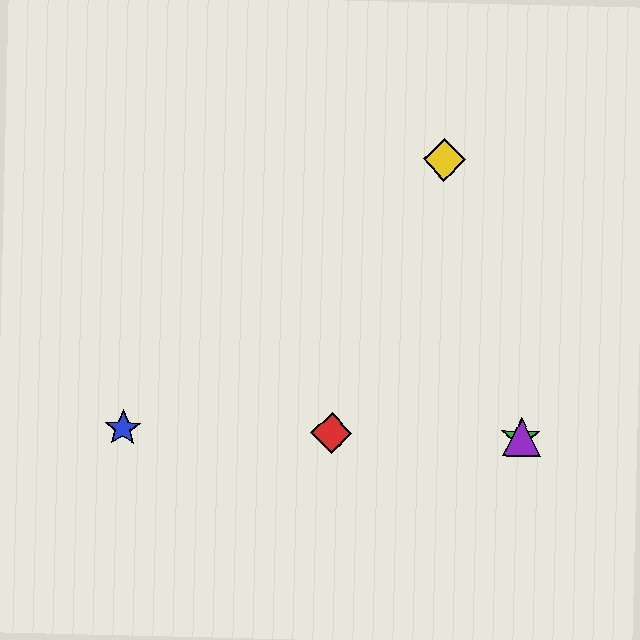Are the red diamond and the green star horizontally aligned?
Yes, both are at y≈433.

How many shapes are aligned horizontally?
4 shapes (the red diamond, the blue star, the green star, the purple triangle) are aligned horizontally.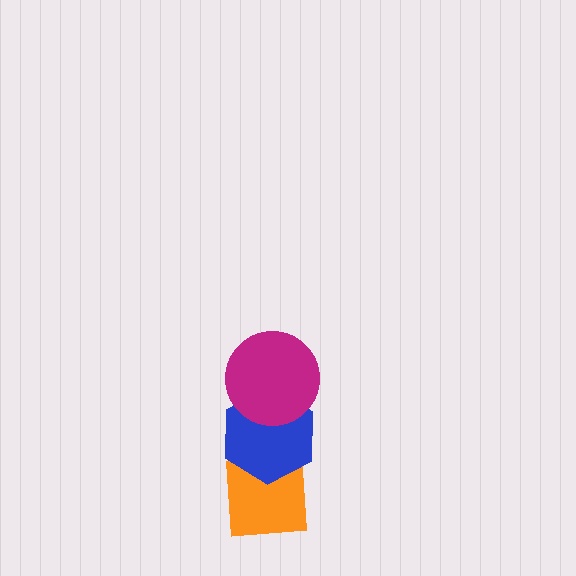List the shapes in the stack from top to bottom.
From top to bottom: the magenta circle, the blue hexagon, the orange square.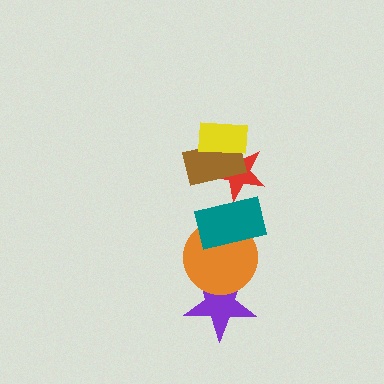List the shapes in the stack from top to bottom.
From top to bottom: the yellow rectangle, the brown rectangle, the red star, the teal rectangle, the orange circle, the purple star.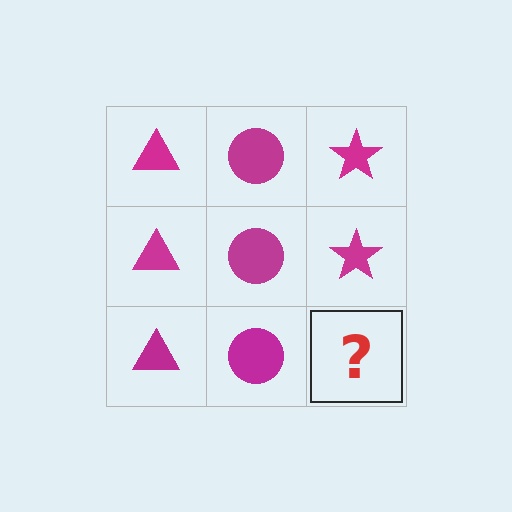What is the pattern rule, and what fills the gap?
The rule is that each column has a consistent shape. The gap should be filled with a magenta star.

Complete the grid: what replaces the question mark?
The question mark should be replaced with a magenta star.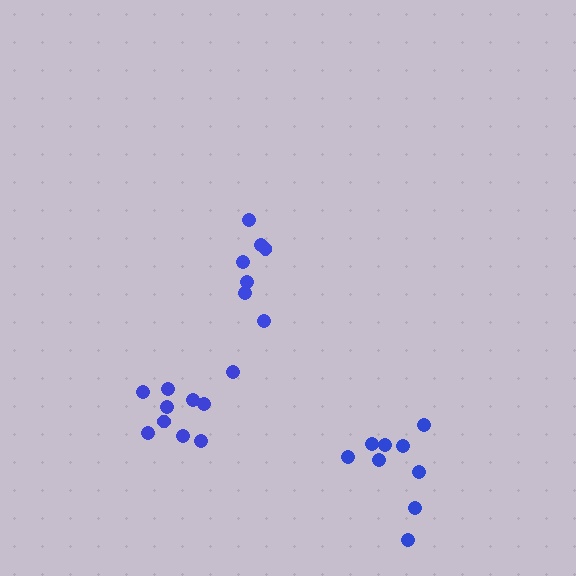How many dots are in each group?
Group 1: 9 dots, Group 2: 10 dots, Group 3: 7 dots (26 total).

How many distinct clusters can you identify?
There are 3 distinct clusters.